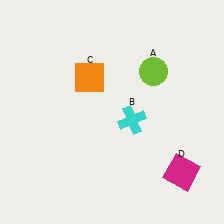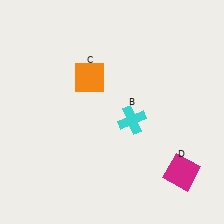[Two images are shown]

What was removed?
The lime circle (A) was removed in Image 2.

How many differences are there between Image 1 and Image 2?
There is 1 difference between the two images.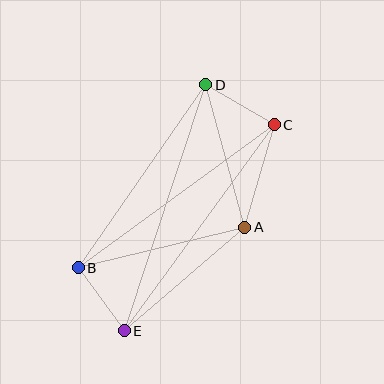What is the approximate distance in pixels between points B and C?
The distance between B and C is approximately 242 pixels.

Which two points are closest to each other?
Points B and E are closest to each other.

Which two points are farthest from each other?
Points D and E are farthest from each other.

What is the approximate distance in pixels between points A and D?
The distance between A and D is approximately 148 pixels.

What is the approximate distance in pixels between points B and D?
The distance between B and D is approximately 223 pixels.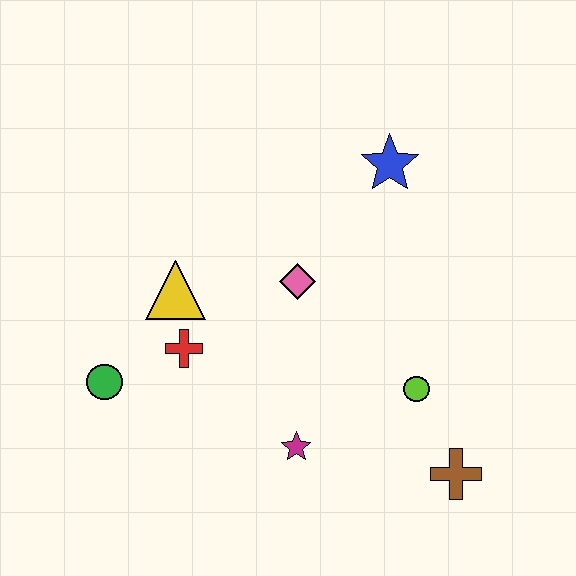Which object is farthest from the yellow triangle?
The brown cross is farthest from the yellow triangle.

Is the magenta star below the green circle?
Yes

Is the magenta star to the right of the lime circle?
No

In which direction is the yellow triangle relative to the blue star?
The yellow triangle is to the left of the blue star.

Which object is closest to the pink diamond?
The yellow triangle is closest to the pink diamond.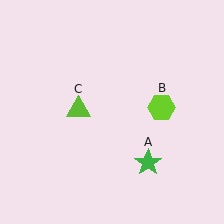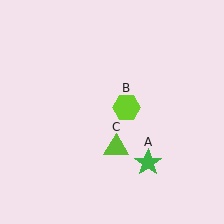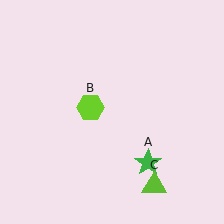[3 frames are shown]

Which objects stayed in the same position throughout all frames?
Green star (object A) remained stationary.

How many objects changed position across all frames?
2 objects changed position: lime hexagon (object B), lime triangle (object C).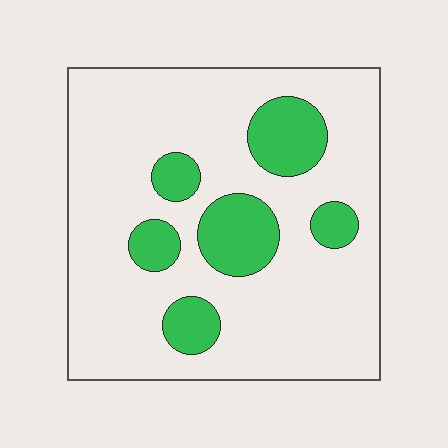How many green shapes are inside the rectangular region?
6.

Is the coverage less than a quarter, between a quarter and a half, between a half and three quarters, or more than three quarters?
Less than a quarter.